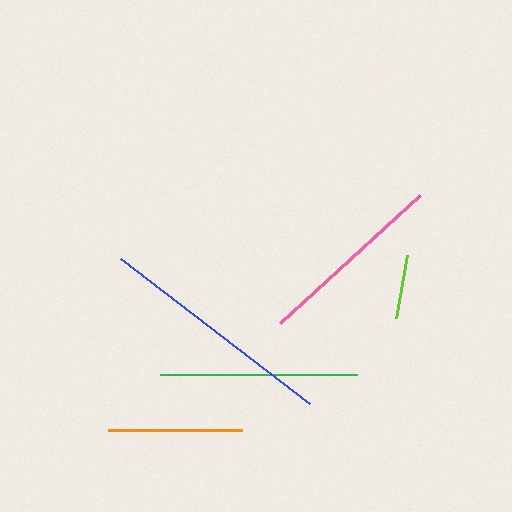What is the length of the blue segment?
The blue segment is approximately 238 pixels long.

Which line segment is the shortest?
The lime line is the shortest at approximately 64 pixels.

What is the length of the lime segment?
The lime segment is approximately 64 pixels long.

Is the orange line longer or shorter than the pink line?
The pink line is longer than the orange line.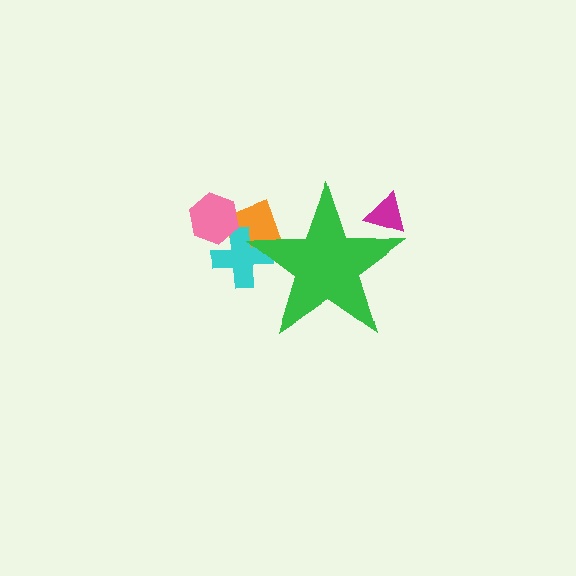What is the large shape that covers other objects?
A green star.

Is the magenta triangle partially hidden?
Yes, the magenta triangle is partially hidden behind the green star.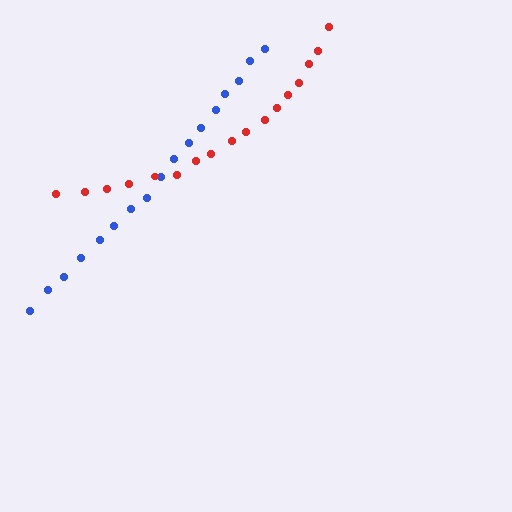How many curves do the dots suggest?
There are 2 distinct paths.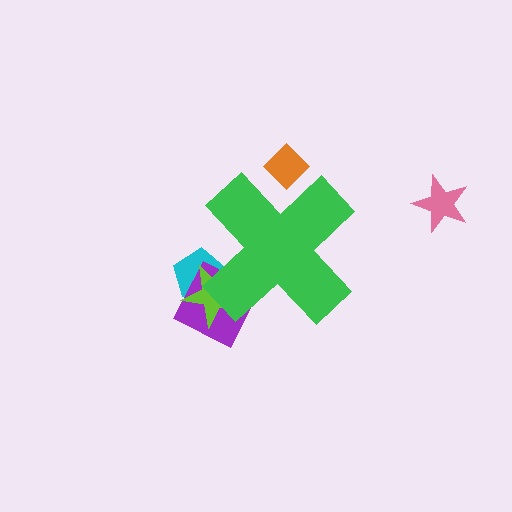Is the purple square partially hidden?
Yes, the purple square is partially hidden behind the green cross.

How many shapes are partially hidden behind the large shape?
4 shapes are partially hidden.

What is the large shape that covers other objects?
A green cross.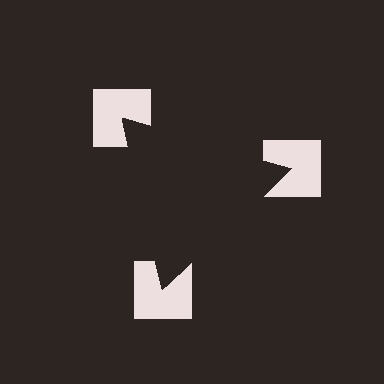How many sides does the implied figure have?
3 sides.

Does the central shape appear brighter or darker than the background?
It typically appears slightly darker than the background, even though no actual brightness change is drawn.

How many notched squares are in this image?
There are 3 — one at each vertex of the illusory triangle.